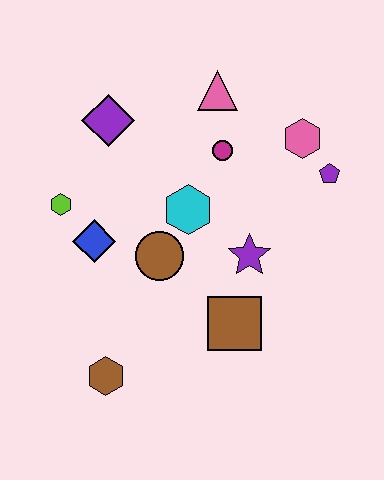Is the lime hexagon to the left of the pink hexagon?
Yes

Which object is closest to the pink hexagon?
The purple pentagon is closest to the pink hexagon.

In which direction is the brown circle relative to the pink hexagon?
The brown circle is to the left of the pink hexagon.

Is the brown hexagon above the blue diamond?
No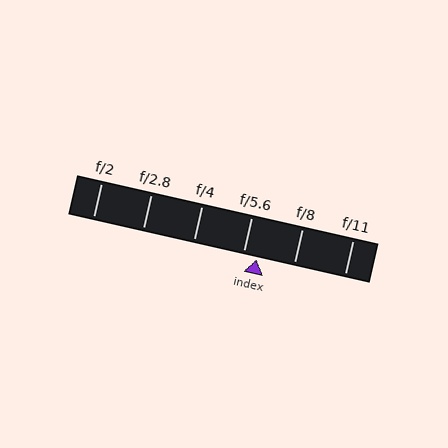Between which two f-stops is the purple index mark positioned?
The index mark is between f/5.6 and f/8.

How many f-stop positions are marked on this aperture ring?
There are 6 f-stop positions marked.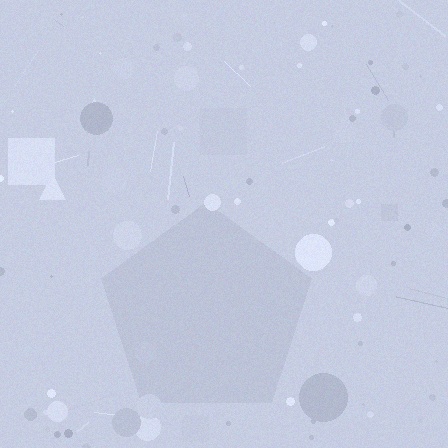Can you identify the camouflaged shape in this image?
The camouflaged shape is a pentagon.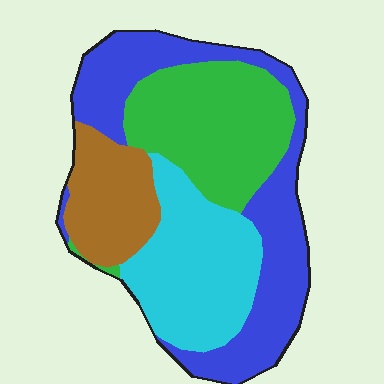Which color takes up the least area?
Brown, at roughly 15%.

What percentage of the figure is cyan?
Cyan takes up between a sixth and a third of the figure.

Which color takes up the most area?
Blue, at roughly 35%.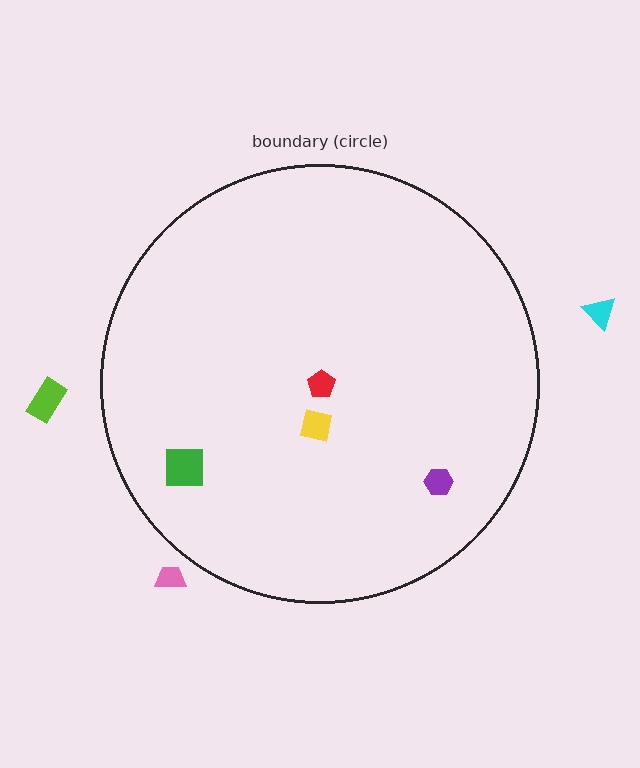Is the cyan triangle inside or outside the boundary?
Outside.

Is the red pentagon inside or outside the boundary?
Inside.